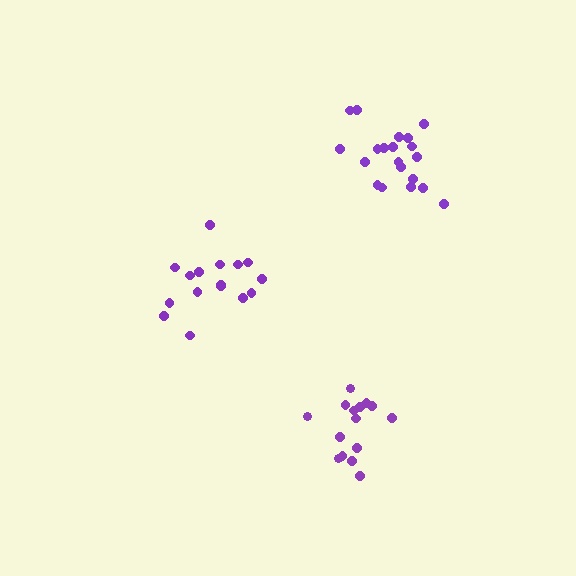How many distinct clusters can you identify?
There are 3 distinct clusters.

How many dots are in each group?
Group 1: 16 dots, Group 2: 15 dots, Group 3: 20 dots (51 total).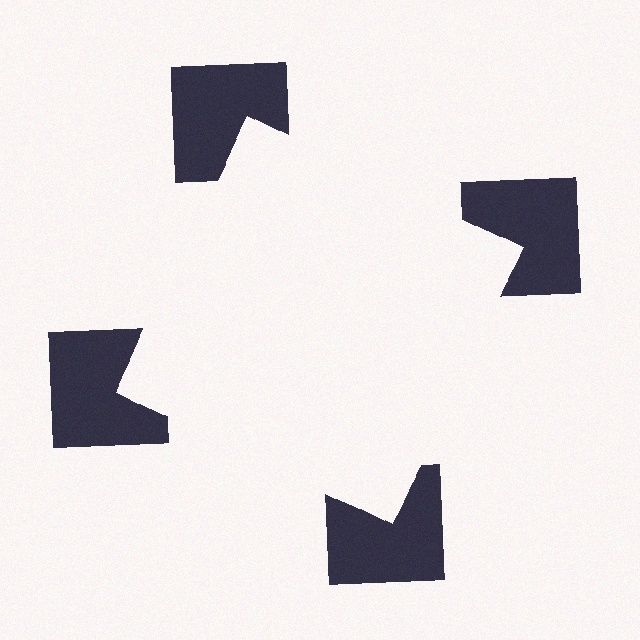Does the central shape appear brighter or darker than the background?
It typically appears slightly brighter than the background, even though no actual brightness change is drawn.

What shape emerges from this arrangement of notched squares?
An illusory square — its edges are inferred from the aligned wedge cuts in the notched squares, not physically drawn.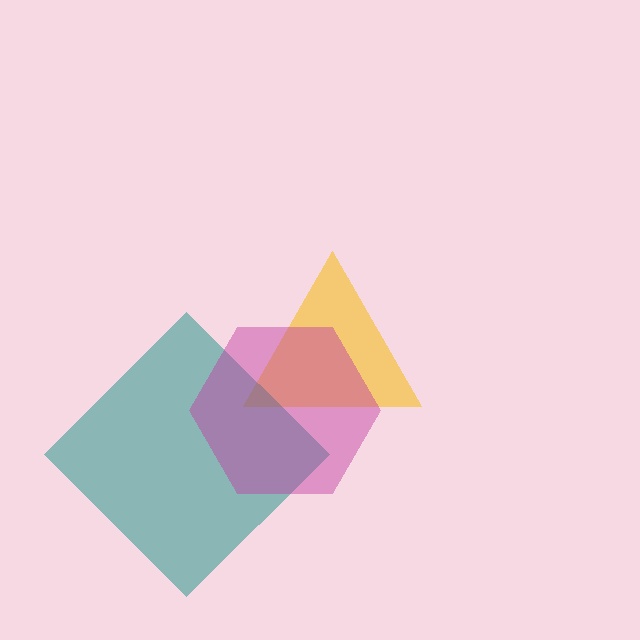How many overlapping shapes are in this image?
There are 3 overlapping shapes in the image.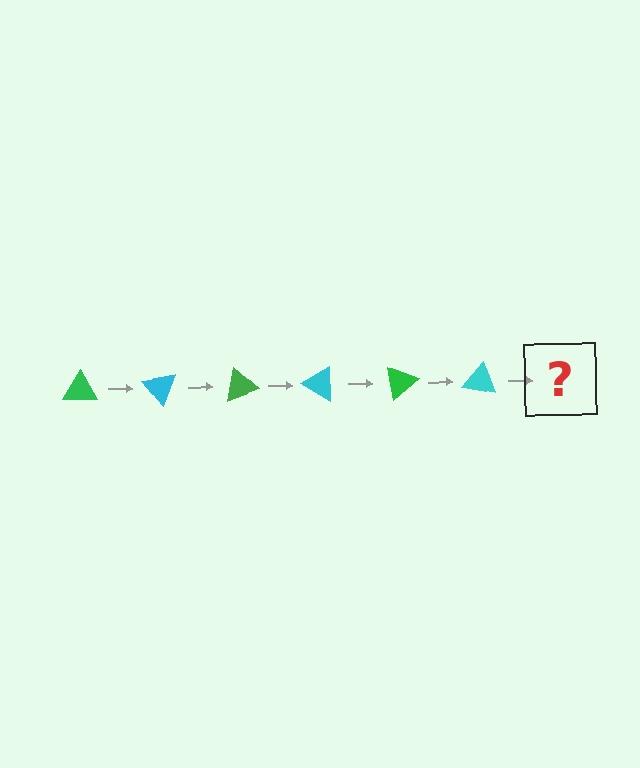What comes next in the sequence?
The next element should be a green triangle, rotated 300 degrees from the start.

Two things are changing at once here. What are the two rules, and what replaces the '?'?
The two rules are that it rotates 50 degrees each step and the color cycles through green and cyan. The '?' should be a green triangle, rotated 300 degrees from the start.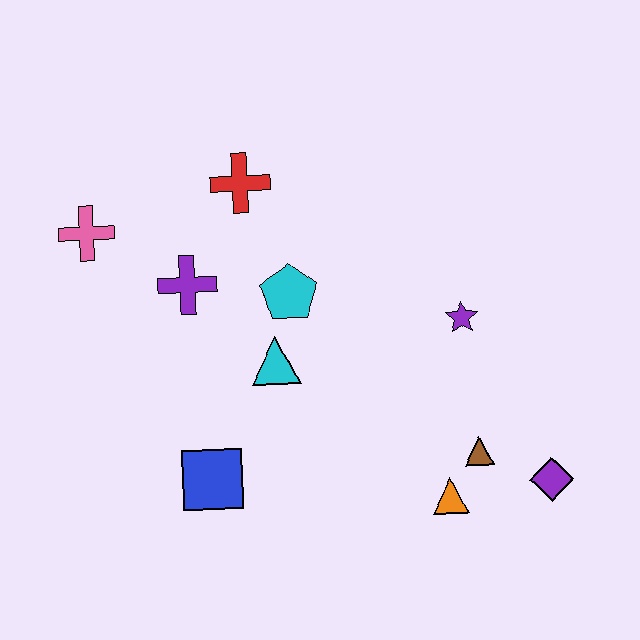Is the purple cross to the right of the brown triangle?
No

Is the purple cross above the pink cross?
No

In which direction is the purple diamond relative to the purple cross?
The purple diamond is to the right of the purple cross.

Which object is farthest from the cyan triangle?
The purple diamond is farthest from the cyan triangle.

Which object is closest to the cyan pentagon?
The cyan triangle is closest to the cyan pentagon.